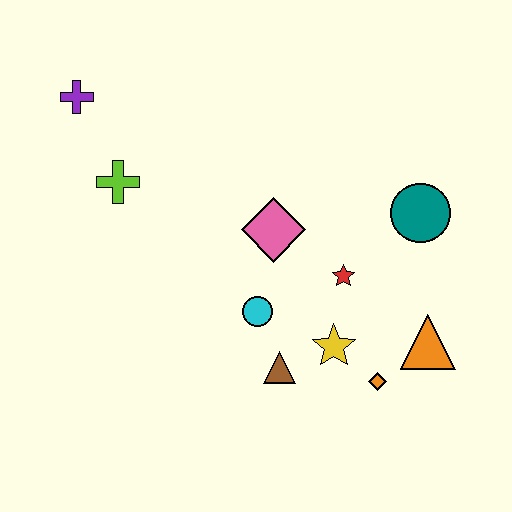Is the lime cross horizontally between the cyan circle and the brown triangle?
No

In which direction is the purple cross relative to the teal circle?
The purple cross is to the left of the teal circle.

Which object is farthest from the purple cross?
The orange triangle is farthest from the purple cross.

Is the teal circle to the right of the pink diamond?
Yes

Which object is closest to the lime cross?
The purple cross is closest to the lime cross.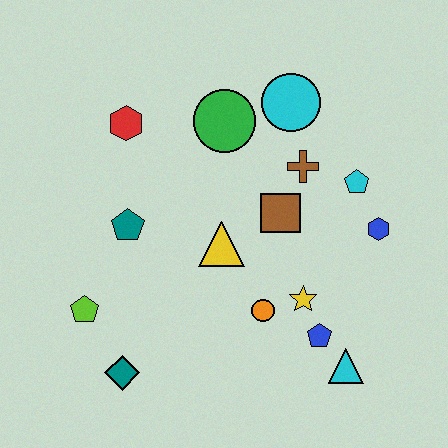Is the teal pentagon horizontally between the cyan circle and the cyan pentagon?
No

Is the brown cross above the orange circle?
Yes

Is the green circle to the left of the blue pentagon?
Yes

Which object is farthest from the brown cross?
The teal diamond is farthest from the brown cross.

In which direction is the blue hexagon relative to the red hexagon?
The blue hexagon is to the right of the red hexagon.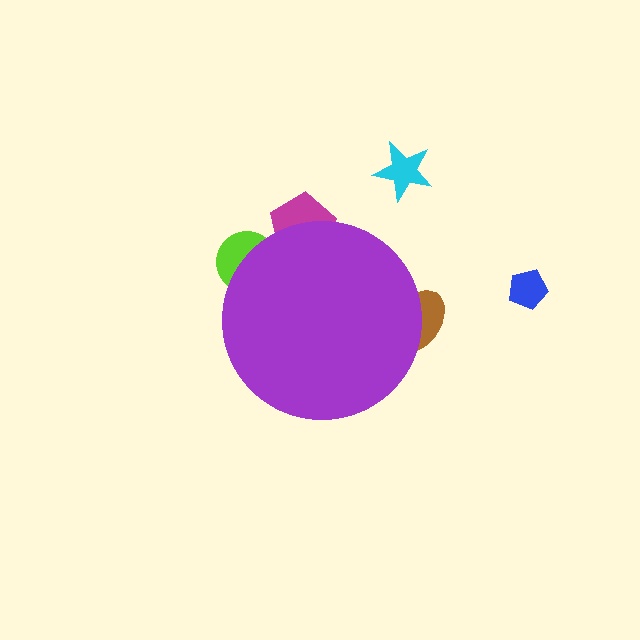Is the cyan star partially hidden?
No, the cyan star is fully visible.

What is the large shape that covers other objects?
A purple circle.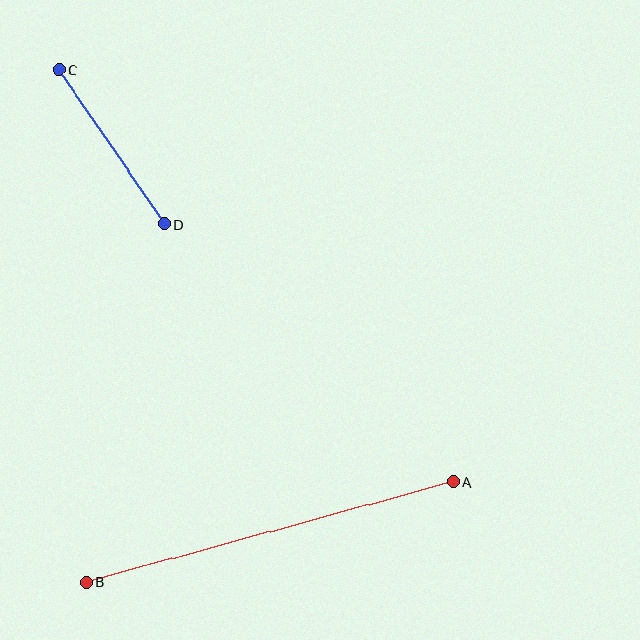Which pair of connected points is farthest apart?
Points A and B are farthest apart.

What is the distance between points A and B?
The distance is approximately 380 pixels.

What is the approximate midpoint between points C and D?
The midpoint is at approximately (111, 147) pixels.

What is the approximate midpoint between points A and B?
The midpoint is at approximately (270, 532) pixels.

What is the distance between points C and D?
The distance is approximately 186 pixels.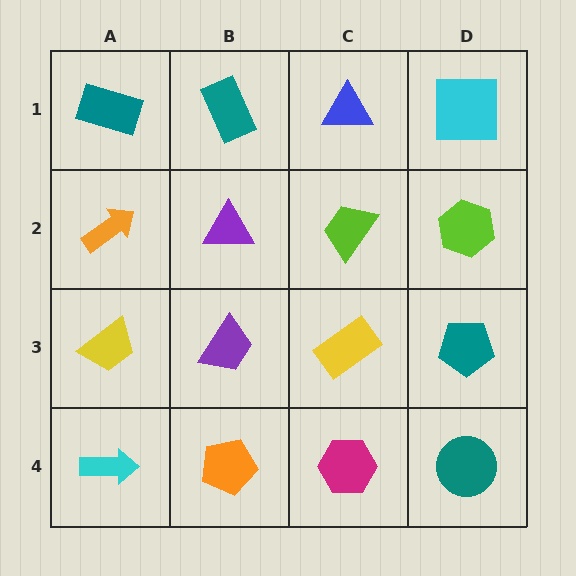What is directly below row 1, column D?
A lime hexagon.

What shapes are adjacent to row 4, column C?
A yellow rectangle (row 3, column C), an orange pentagon (row 4, column B), a teal circle (row 4, column D).